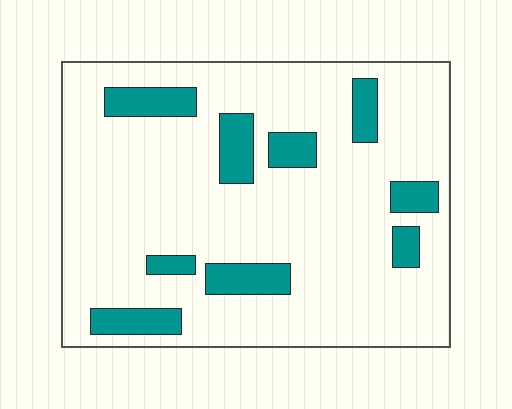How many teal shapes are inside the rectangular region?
9.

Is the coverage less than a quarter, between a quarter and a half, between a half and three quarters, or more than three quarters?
Less than a quarter.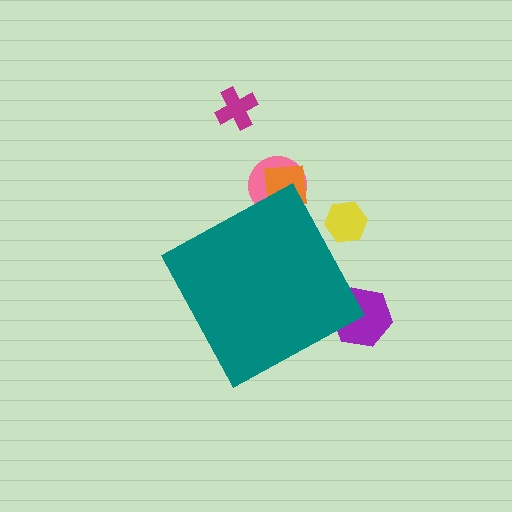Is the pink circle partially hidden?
Yes, the pink circle is partially hidden behind the teal diamond.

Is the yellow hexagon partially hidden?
Yes, the yellow hexagon is partially hidden behind the teal diamond.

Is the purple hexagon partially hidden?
Yes, the purple hexagon is partially hidden behind the teal diamond.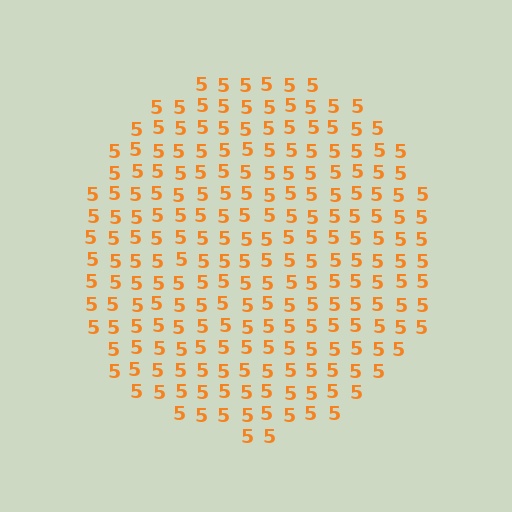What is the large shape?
The large shape is a circle.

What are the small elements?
The small elements are digit 5's.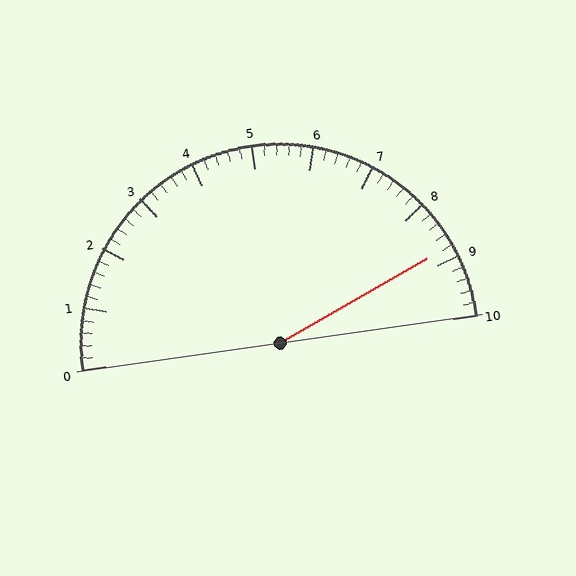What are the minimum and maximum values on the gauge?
The gauge ranges from 0 to 10.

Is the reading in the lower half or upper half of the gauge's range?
The reading is in the upper half of the range (0 to 10).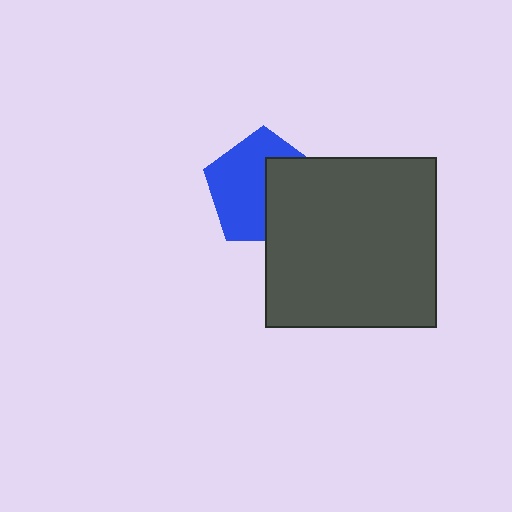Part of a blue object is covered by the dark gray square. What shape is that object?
It is a pentagon.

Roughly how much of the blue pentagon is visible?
About half of it is visible (roughly 59%).